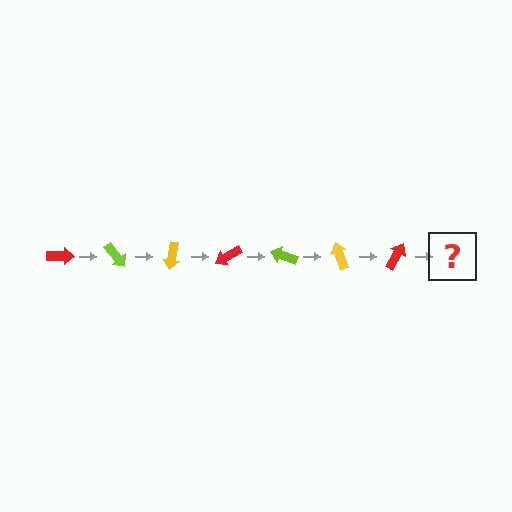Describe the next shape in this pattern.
It should be a lime arrow, rotated 350 degrees from the start.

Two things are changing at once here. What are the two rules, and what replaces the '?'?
The two rules are that it rotates 50 degrees each step and the color cycles through red, lime, and yellow. The '?' should be a lime arrow, rotated 350 degrees from the start.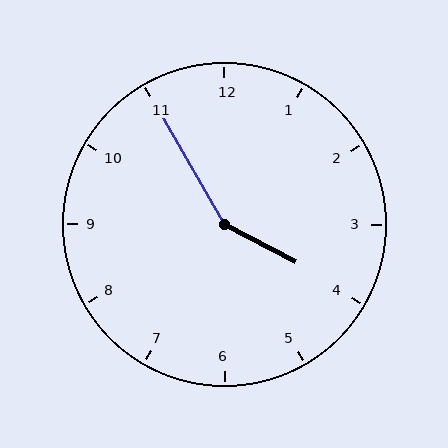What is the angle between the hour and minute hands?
Approximately 148 degrees.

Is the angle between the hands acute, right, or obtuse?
It is obtuse.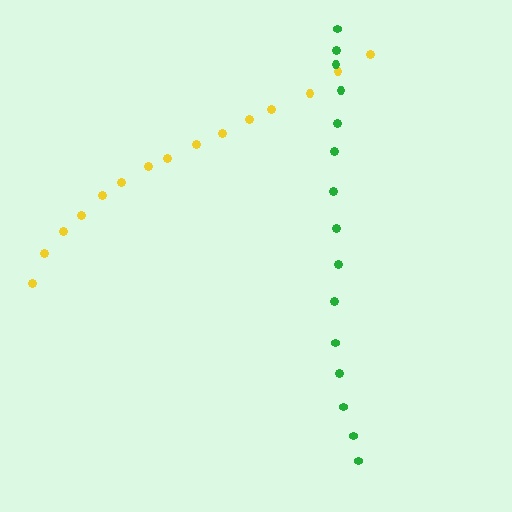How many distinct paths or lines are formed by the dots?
There are 2 distinct paths.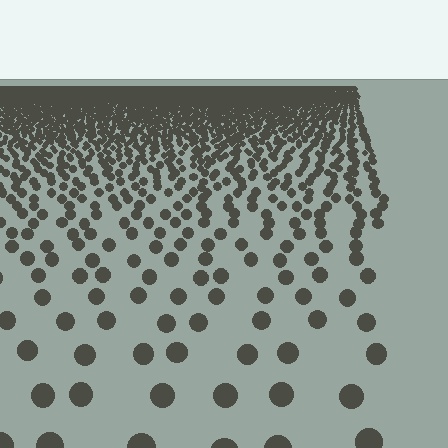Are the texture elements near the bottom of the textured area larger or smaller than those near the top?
Larger. Near the bottom, elements are closer to the viewer and appear at a bigger on-screen size.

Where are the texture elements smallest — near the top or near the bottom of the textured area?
Near the top.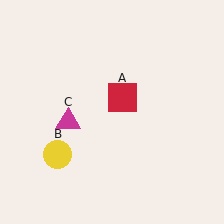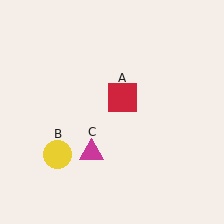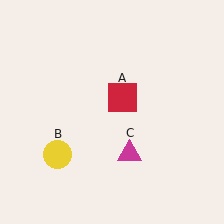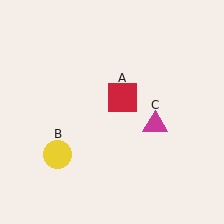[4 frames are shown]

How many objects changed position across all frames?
1 object changed position: magenta triangle (object C).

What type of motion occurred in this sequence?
The magenta triangle (object C) rotated counterclockwise around the center of the scene.